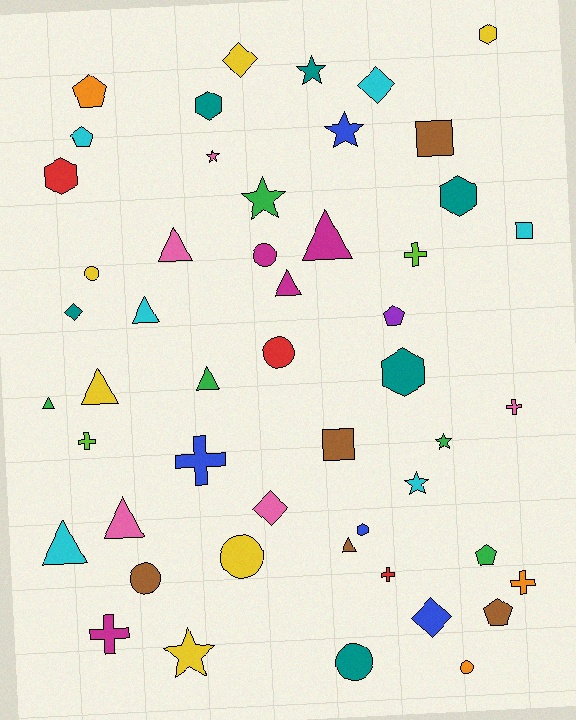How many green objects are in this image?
There are 5 green objects.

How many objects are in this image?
There are 50 objects.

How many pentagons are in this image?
There are 5 pentagons.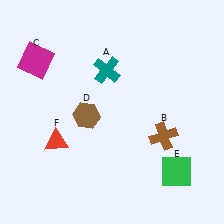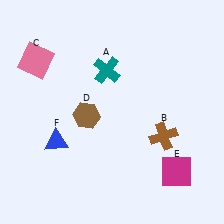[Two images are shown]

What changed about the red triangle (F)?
In Image 1, F is red. In Image 2, it changed to blue.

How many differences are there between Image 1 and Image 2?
There are 3 differences between the two images.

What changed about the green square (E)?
In Image 1, E is green. In Image 2, it changed to magenta.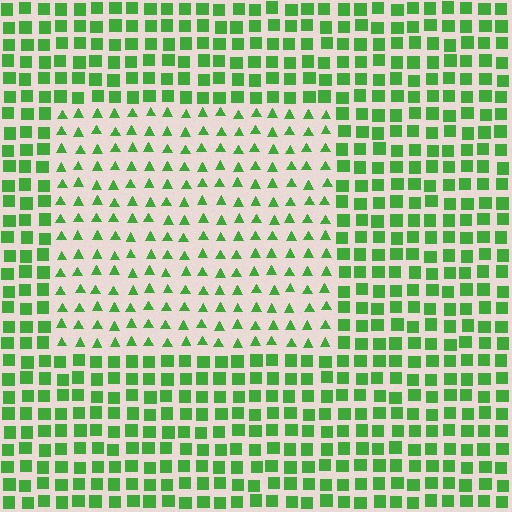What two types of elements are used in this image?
The image uses triangles inside the rectangle region and squares outside it.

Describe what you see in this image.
The image is filled with small green elements arranged in a uniform grid. A rectangle-shaped region contains triangles, while the surrounding area contains squares. The boundary is defined purely by the change in element shape.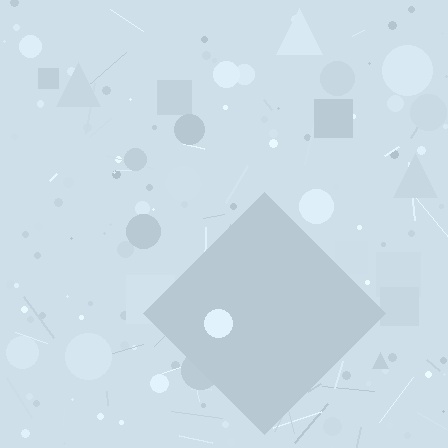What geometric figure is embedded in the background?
A diamond is embedded in the background.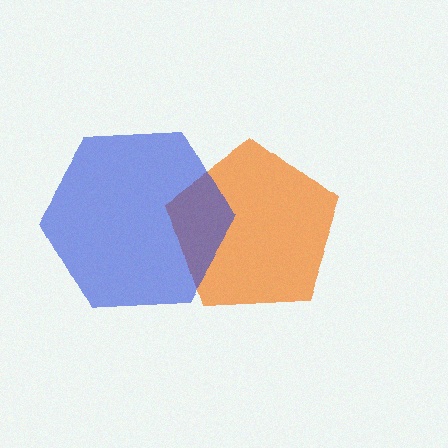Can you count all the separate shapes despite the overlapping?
Yes, there are 2 separate shapes.